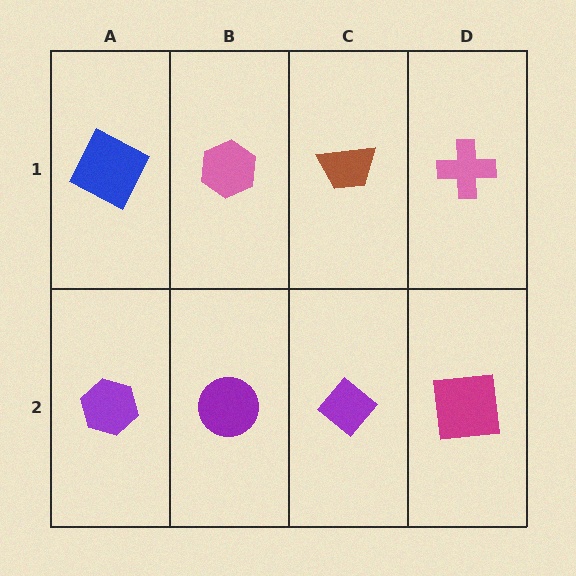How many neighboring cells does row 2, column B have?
3.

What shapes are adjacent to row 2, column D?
A pink cross (row 1, column D), a purple diamond (row 2, column C).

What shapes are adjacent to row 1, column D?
A magenta square (row 2, column D), a brown trapezoid (row 1, column C).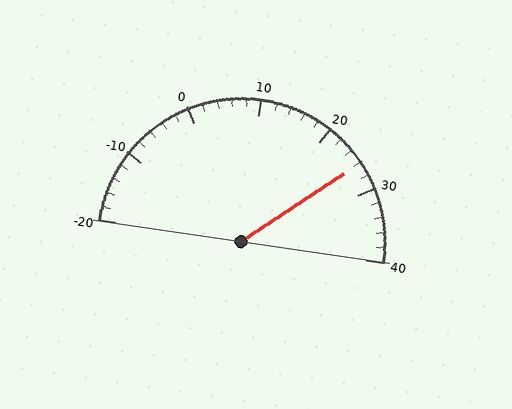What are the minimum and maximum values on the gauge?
The gauge ranges from -20 to 40.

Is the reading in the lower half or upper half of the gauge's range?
The reading is in the upper half of the range (-20 to 40).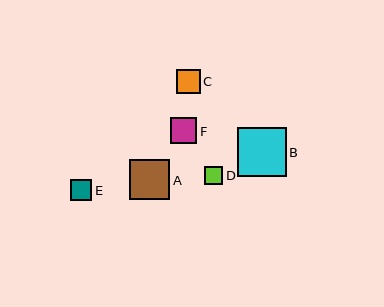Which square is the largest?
Square B is the largest with a size of approximately 49 pixels.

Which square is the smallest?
Square D is the smallest with a size of approximately 18 pixels.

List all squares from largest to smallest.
From largest to smallest: B, A, F, C, E, D.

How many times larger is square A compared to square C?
Square A is approximately 1.7 times the size of square C.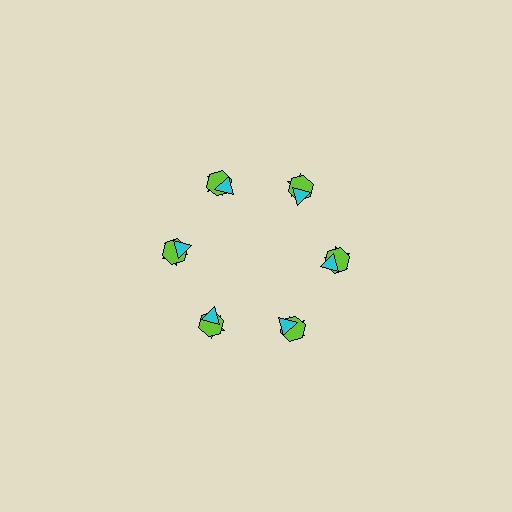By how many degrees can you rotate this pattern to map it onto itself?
The pattern maps onto itself every 60 degrees of rotation.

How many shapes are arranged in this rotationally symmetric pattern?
There are 18 shapes, arranged in 6 groups of 3.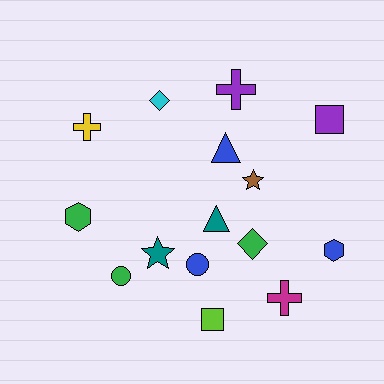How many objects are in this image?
There are 15 objects.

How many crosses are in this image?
There are 3 crosses.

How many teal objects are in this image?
There are 2 teal objects.